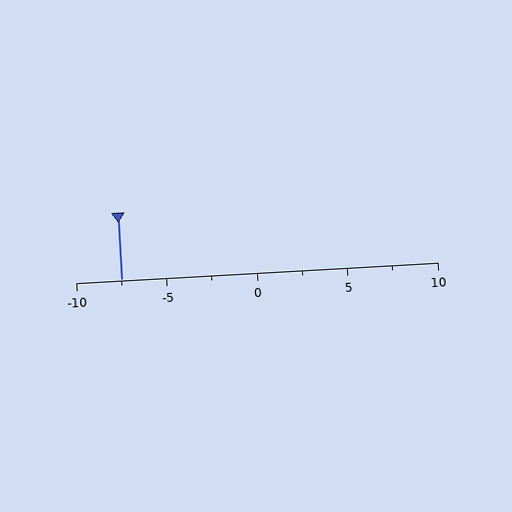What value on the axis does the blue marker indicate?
The marker indicates approximately -7.5.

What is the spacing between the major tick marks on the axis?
The major ticks are spaced 5 apart.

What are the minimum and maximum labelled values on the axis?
The axis runs from -10 to 10.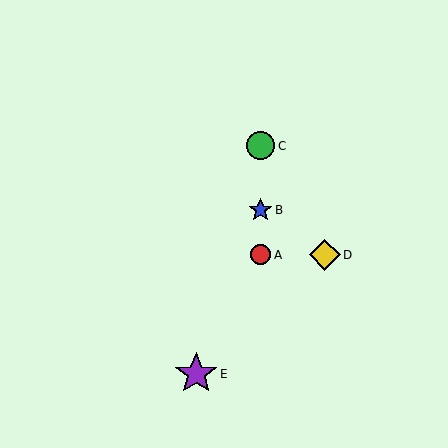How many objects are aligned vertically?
3 objects (A, B, C) are aligned vertically.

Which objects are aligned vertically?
Objects A, B, C are aligned vertically.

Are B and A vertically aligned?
Yes, both are at x≈261.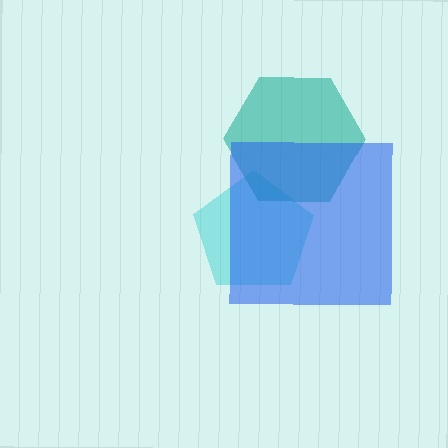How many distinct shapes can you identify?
There are 3 distinct shapes: a cyan pentagon, a teal hexagon, a blue square.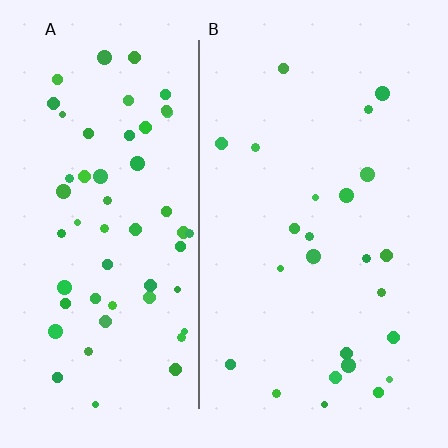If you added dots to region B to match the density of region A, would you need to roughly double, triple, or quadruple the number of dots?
Approximately double.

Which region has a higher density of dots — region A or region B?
A (the left).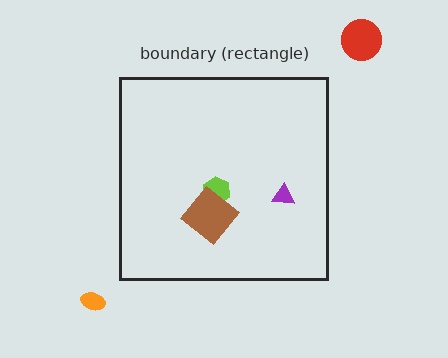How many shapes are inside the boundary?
3 inside, 2 outside.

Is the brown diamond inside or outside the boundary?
Inside.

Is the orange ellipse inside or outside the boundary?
Outside.